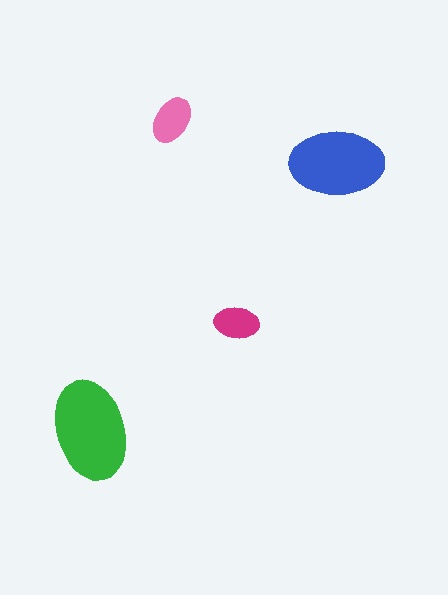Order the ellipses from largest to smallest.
the green one, the blue one, the pink one, the magenta one.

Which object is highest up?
The pink ellipse is topmost.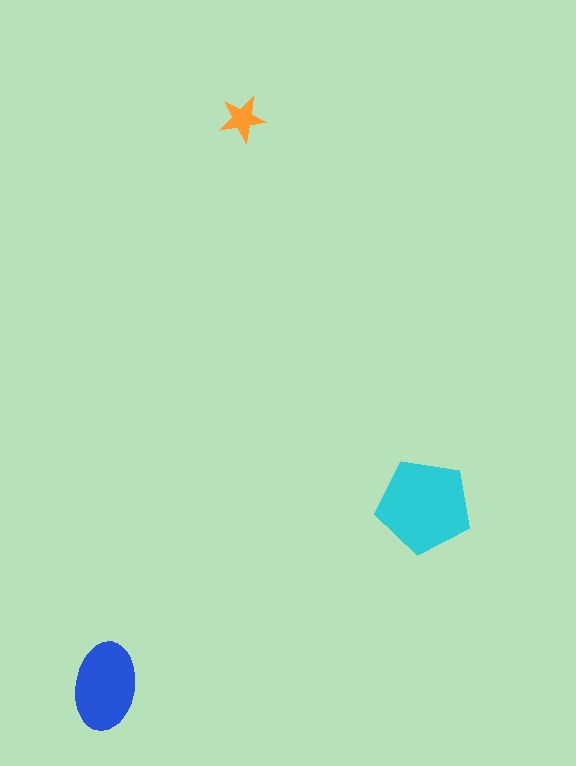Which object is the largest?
The cyan pentagon.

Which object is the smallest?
The orange star.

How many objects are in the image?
There are 3 objects in the image.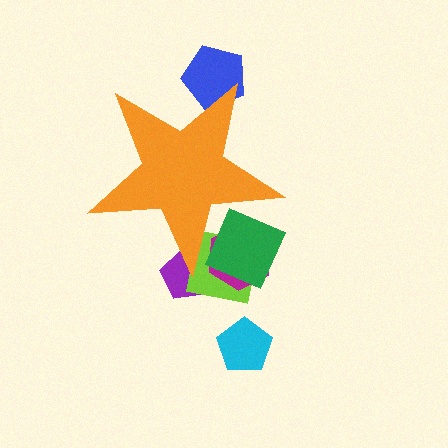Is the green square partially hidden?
Yes, the green square is partially hidden behind the orange star.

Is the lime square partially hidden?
Yes, the lime square is partially hidden behind the orange star.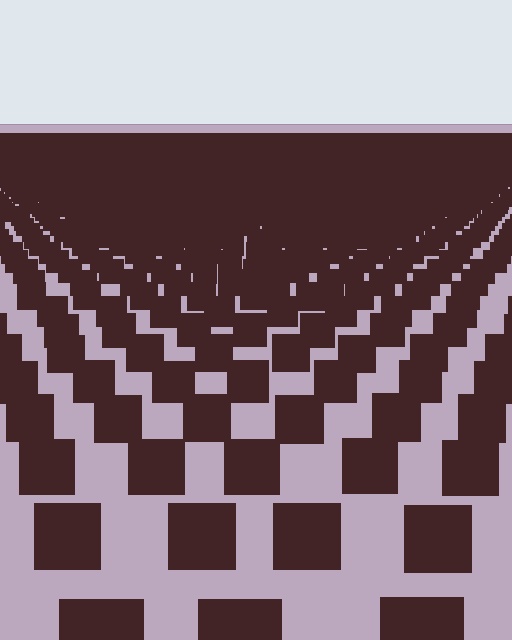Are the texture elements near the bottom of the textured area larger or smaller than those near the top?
Larger. Near the bottom, elements are closer to the viewer and appear at a bigger on-screen size.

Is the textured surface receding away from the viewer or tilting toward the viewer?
The surface is receding away from the viewer. Texture elements get smaller and denser toward the top.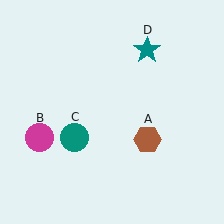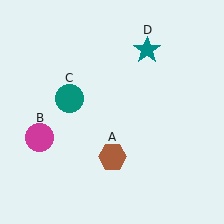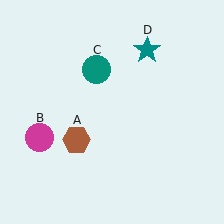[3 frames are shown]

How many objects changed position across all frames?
2 objects changed position: brown hexagon (object A), teal circle (object C).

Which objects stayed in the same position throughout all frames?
Magenta circle (object B) and teal star (object D) remained stationary.